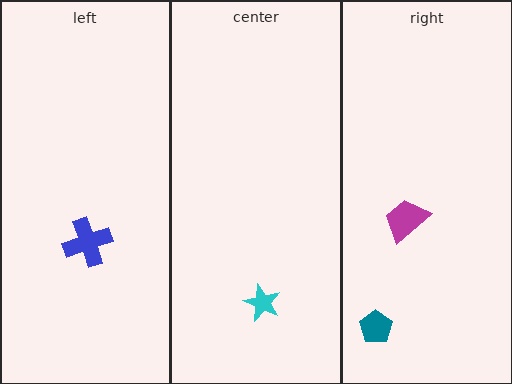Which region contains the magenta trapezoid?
The right region.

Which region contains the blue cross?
The left region.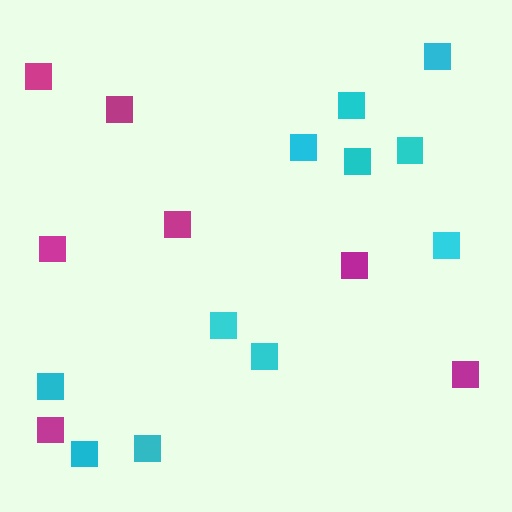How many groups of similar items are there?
There are 2 groups: one group of cyan squares (11) and one group of magenta squares (7).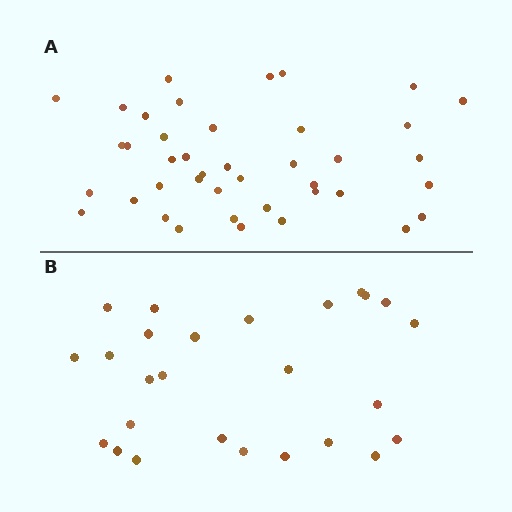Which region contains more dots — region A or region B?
Region A (the top region) has more dots.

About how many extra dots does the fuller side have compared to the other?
Region A has approximately 15 more dots than region B.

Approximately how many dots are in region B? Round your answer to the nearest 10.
About 30 dots. (The exact count is 26, which rounds to 30.)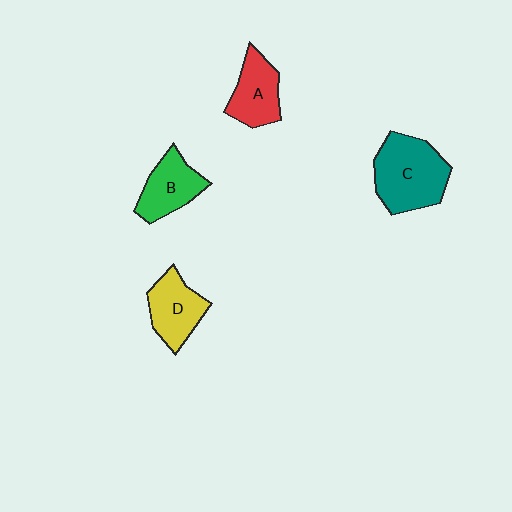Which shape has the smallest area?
Shape A (red).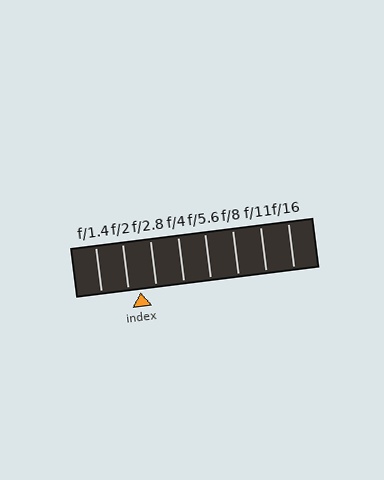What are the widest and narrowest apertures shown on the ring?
The widest aperture shown is f/1.4 and the narrowest is f/16.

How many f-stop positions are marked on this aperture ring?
There are 8 f-stop positions marked.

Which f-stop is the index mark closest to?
The index mark is closest to f/2.